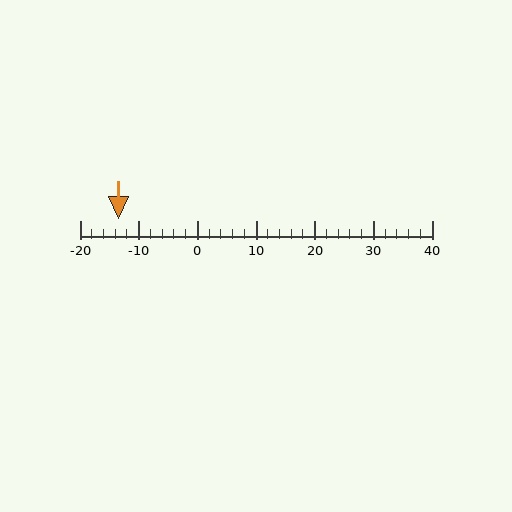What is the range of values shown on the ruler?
The ruler shows values from -20 to 40.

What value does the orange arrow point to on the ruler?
The orange arrow points to approximately -13.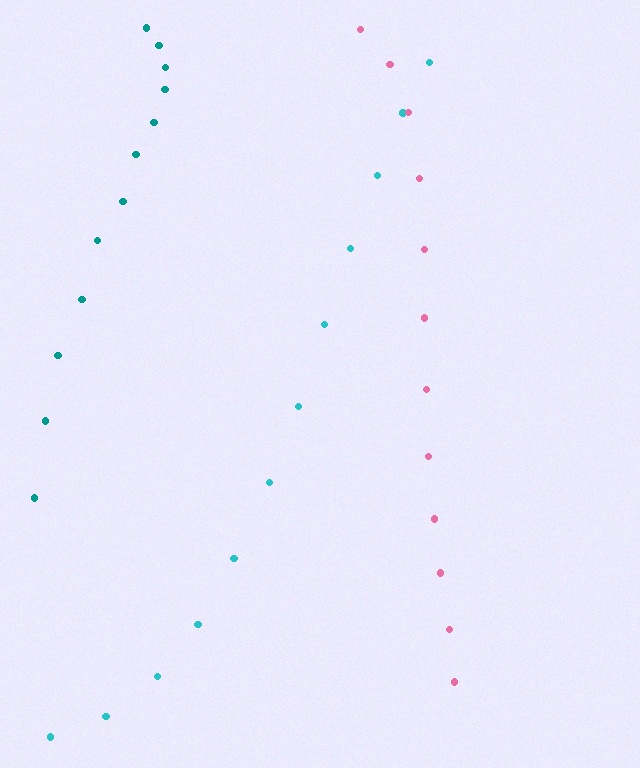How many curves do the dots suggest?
There are 3 distinct paths.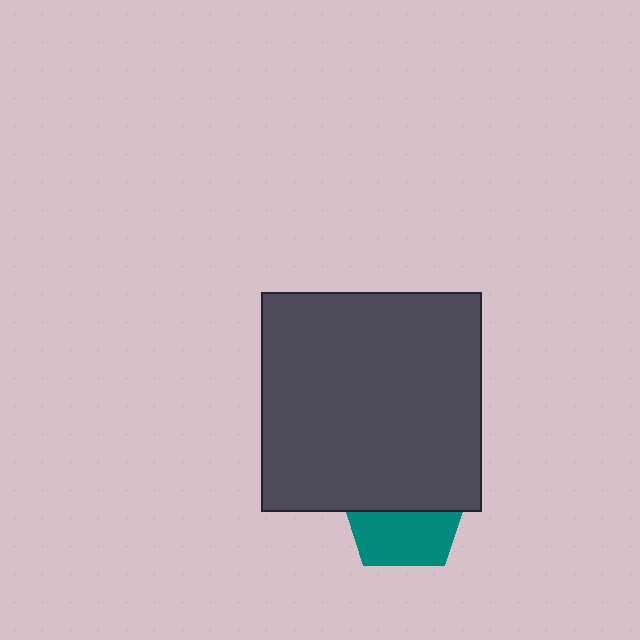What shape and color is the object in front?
The object in front is a dark gray square.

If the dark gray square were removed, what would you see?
You would see the complete teal pentagon.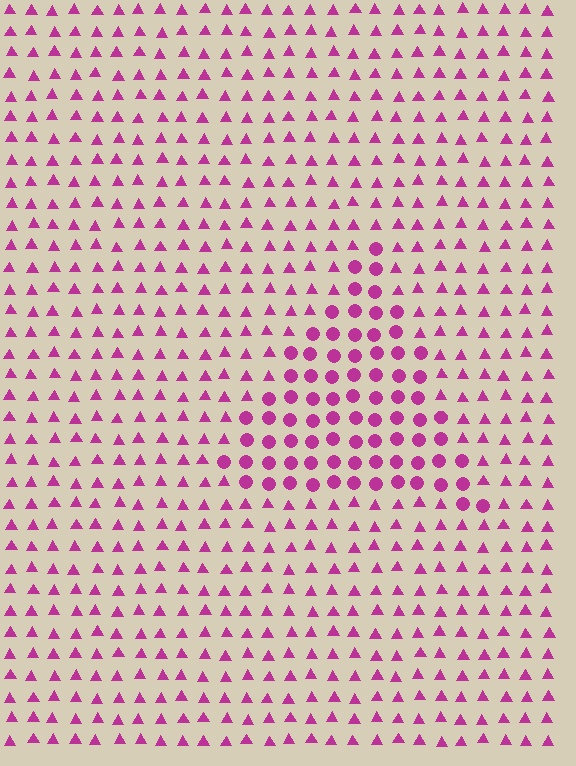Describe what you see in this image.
The image is filled with small magenta elements arranged in a uniform grid. A triangle-shaped region contains circles, while the surrounding area contains triangles. The boundary is defined purely by the change in element shape.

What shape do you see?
I see a triangle.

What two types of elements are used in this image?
The image uses circles inside the triangle region and triangles outside it.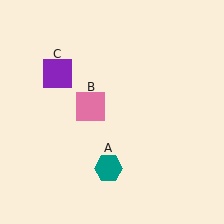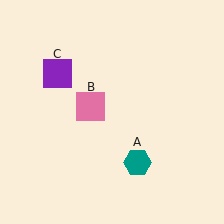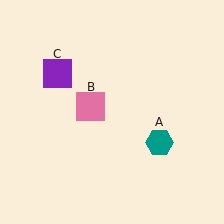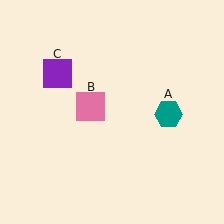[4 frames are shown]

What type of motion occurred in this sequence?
The teal hexagon (object A) rotated counterclockwise around the center of the scene.